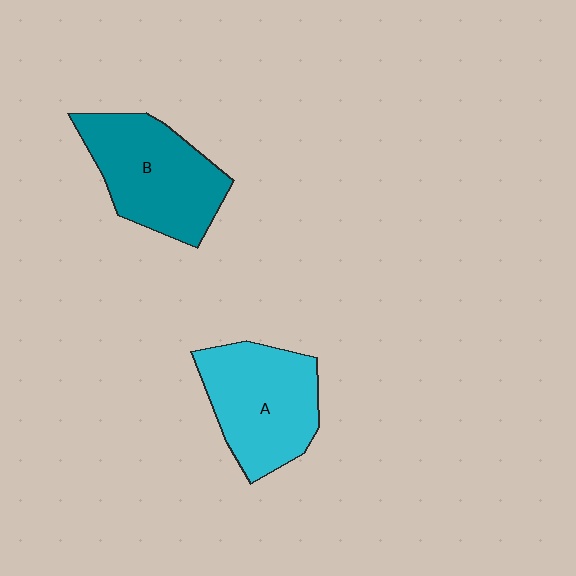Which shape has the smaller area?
Shape A (cyan).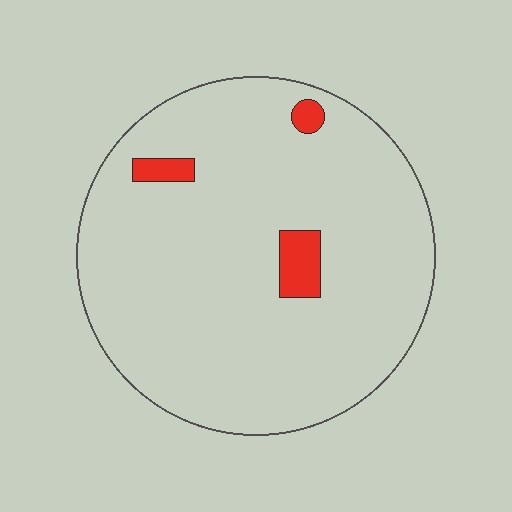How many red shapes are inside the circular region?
3.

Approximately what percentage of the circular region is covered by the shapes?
Approximately 5%.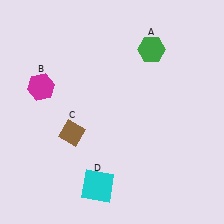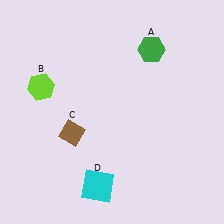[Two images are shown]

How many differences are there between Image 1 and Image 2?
There is 1 difference between the two images.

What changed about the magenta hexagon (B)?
In Image 1, B is magenta. In Image 2, it changed to lime.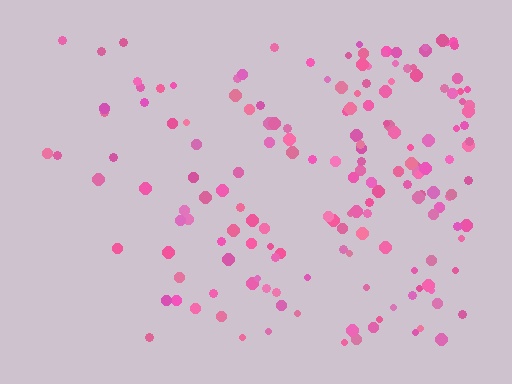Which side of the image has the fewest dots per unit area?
The left.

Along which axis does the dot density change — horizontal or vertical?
Horizontal.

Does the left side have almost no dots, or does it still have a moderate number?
Still a moderate number, just noticeably fewer than the right.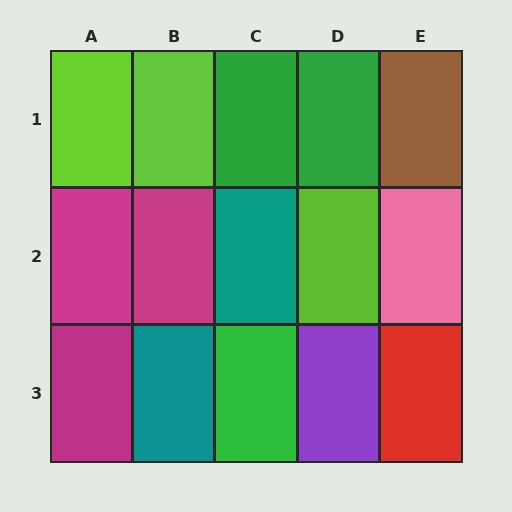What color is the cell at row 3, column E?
Red.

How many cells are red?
1 cell is red.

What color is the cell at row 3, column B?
Teal.